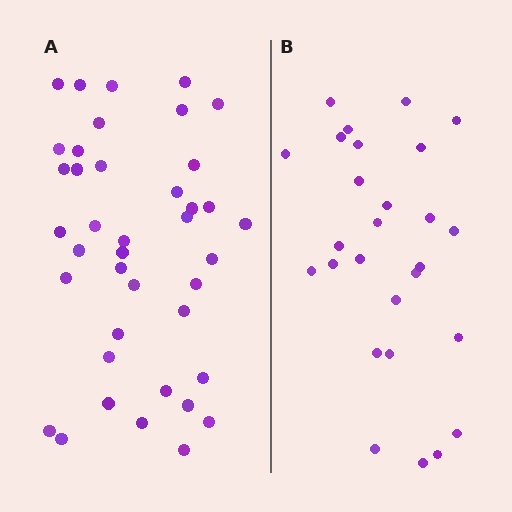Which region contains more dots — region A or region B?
Region A (the left region) has more dots.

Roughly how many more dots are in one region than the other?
Region A has approximately 15 more dots than region B.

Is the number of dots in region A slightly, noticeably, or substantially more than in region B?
Region A has substantially more. The ratio is roughly 1.5 to 1.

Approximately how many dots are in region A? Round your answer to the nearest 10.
About 40 dots.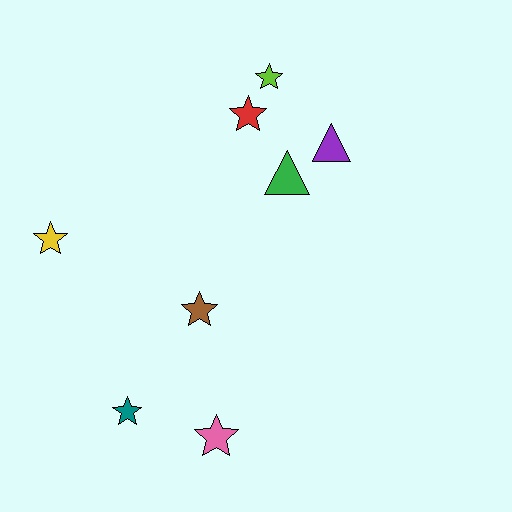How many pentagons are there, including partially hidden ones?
There are no pentagons.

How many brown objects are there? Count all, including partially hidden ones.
There is 1 brown object.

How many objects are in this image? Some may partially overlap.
There are 8 objects.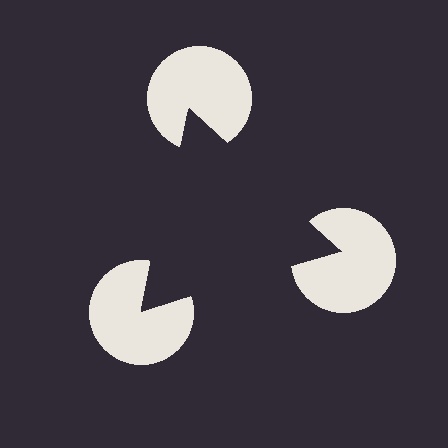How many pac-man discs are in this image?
There are 3 — one at each vertex of the illusory triangle.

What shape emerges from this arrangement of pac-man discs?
An illusory triangle — its edges are inferred from the aligned wedge cuts in the pac-man discs, not physically drawn.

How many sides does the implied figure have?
3 sides.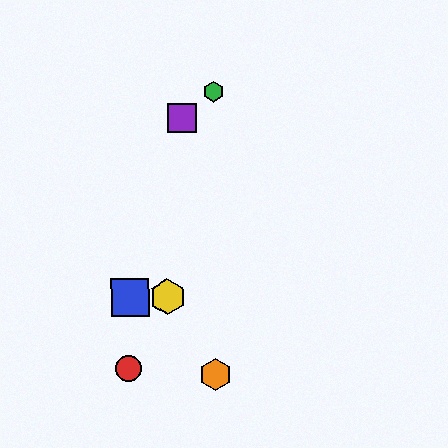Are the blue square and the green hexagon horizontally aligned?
No, the blue square is at y≈297 and the green hexagon is at y≈92.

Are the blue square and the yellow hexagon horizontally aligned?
Yes, both are at y≈297.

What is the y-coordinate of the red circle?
The red circle is at y≈368.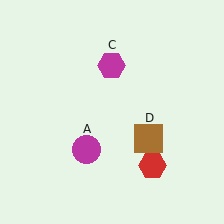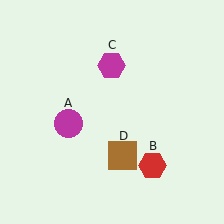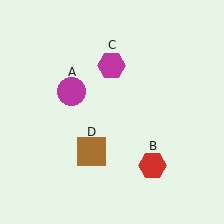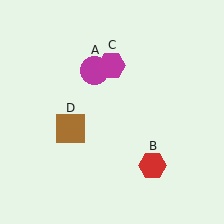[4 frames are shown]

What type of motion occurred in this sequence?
The magenta circle (object A), brown square (object D) rotated clockwise around the center of the scene.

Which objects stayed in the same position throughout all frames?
Red hexagon (object B) and magenta hexagon (object C) remained stationary.